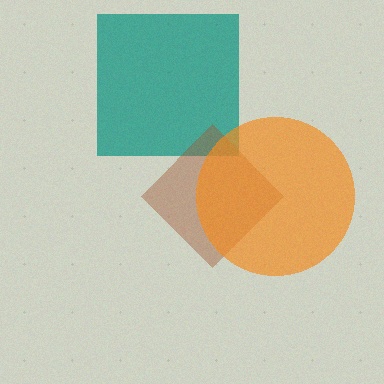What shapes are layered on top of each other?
The layered shapes are: a teal square, a brown diamond, an orange circle.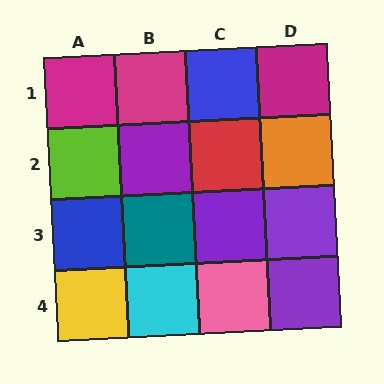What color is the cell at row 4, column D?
Purple.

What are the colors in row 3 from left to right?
Blue, teal, purple, purple.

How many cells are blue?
2 cells are blue.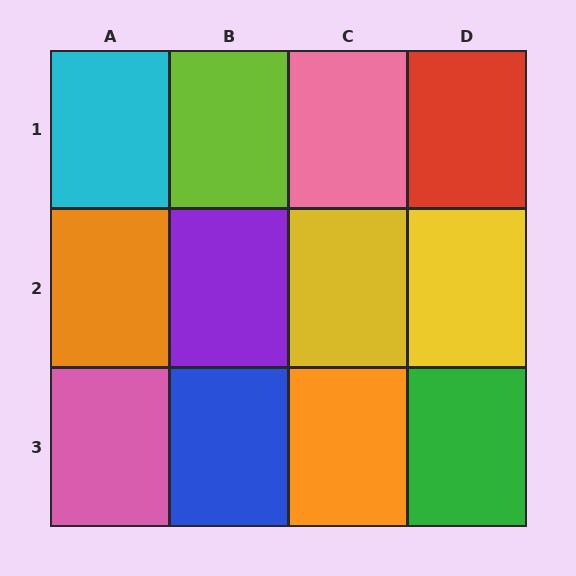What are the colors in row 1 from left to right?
Cyan, lime, pink, red.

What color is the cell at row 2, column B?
Purple.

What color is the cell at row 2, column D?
Yellow.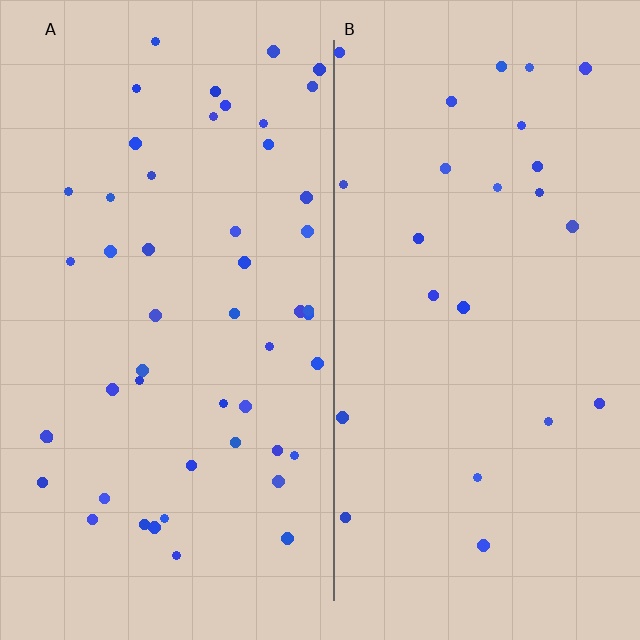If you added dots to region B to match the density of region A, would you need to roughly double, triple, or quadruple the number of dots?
Approximately double.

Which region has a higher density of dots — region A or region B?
A (the left).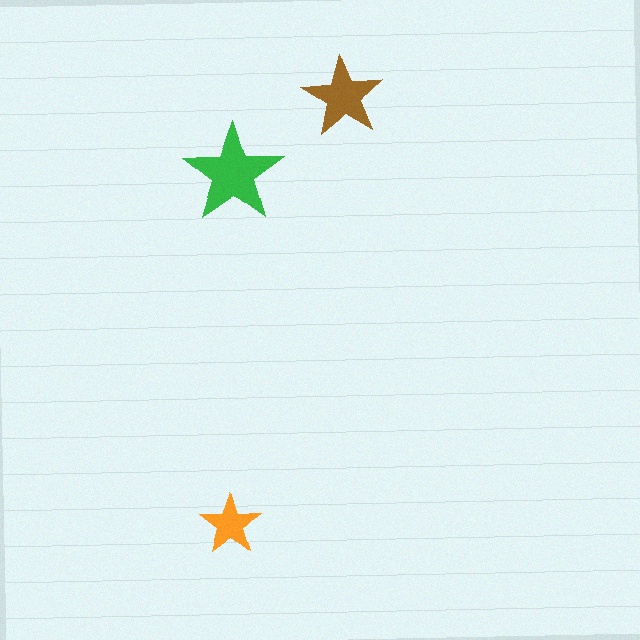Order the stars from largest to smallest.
the green one, the brown one, the orange one.